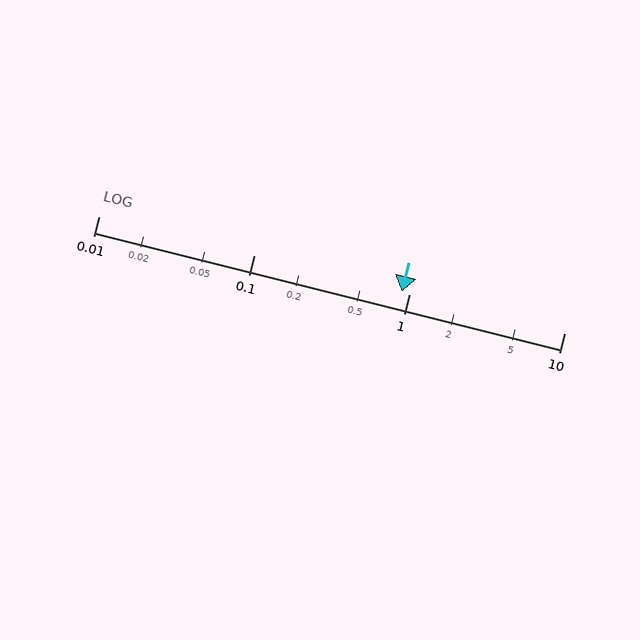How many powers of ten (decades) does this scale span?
The scale spans 3 decades, from 0.01 to 10.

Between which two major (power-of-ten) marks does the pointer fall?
The pointer is between 0.1 and 1.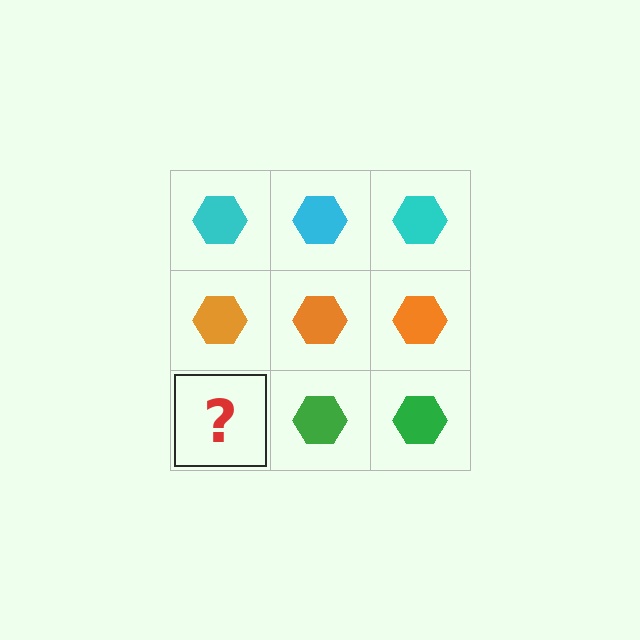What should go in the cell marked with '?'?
The missing cell should contain a green hexagon.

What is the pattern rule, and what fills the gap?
The rule is that each row has a consistent color. The gap should be filled with a green hexagon.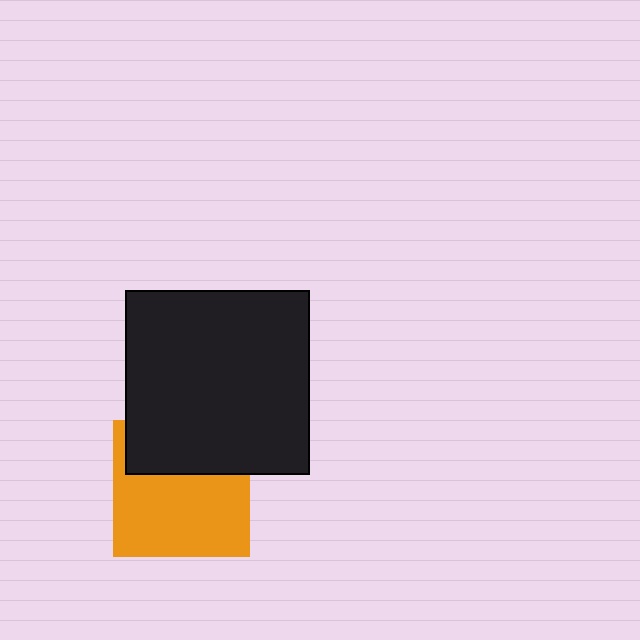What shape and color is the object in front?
The object in front is a black square.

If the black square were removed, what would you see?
You would see the complete orange square.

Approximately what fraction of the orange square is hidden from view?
Roughly 37% of the orange square is hidden behind the black square.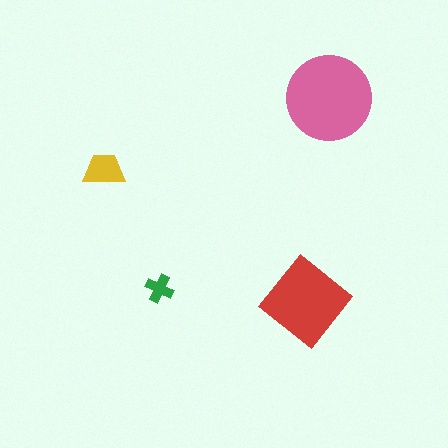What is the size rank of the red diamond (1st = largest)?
2nd.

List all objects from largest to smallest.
The pink circle, the red diamond, the yellow trapezoid, the green cross.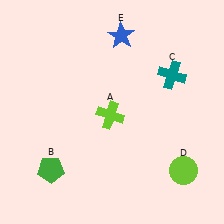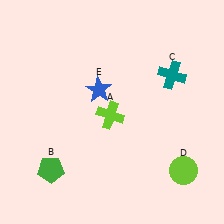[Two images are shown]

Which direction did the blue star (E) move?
The blue star (E) moved down.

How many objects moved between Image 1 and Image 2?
1 object moved between the two images.